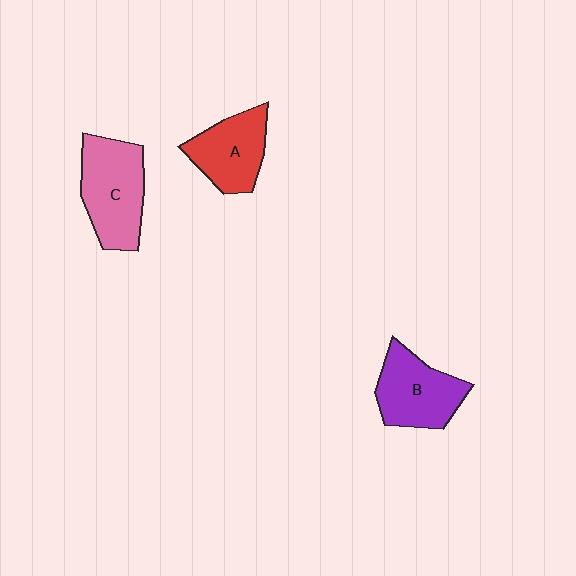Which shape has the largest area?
Shape C (pink).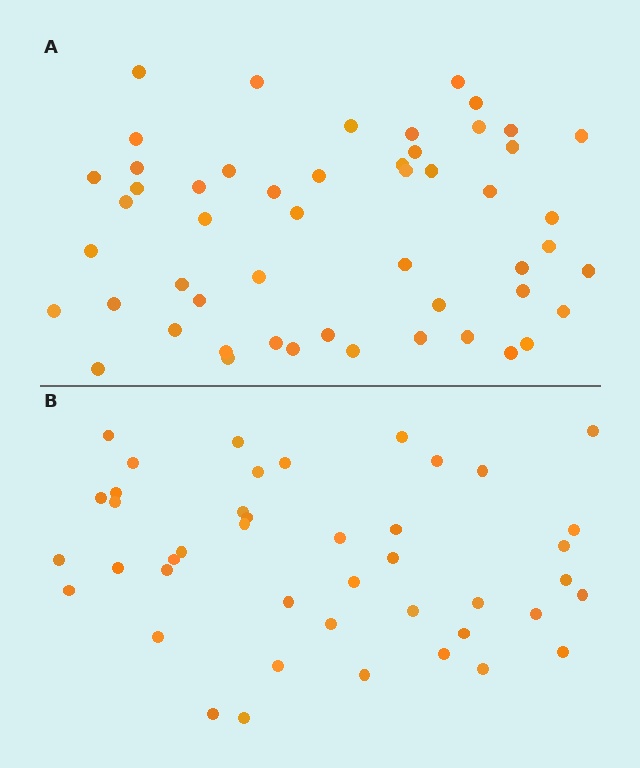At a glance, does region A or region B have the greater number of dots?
Region A (the top region) has more dots.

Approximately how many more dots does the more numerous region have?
Region A has roughly 8 or so more dots than region B.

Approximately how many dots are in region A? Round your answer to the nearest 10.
About 50 dots. (The exact count is 52, which rounds to 50.)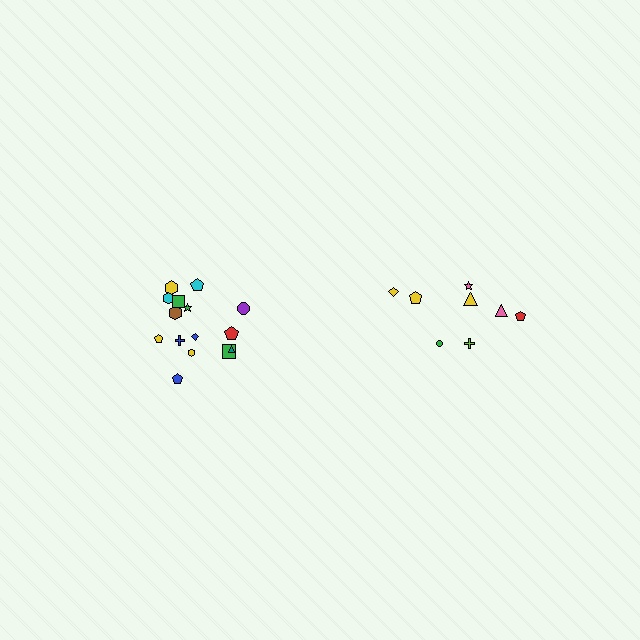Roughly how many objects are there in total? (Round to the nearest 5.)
Roughly 25 objects in total.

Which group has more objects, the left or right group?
The left group.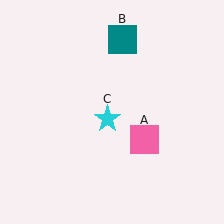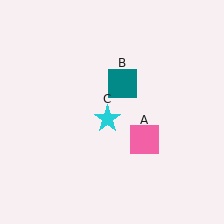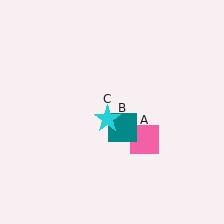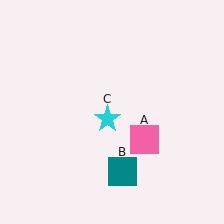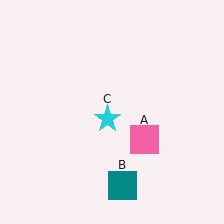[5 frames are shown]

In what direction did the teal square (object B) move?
The teal square (object B) moved down.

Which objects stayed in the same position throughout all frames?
Pink square (object A) and cyan star (object C) remained stationary.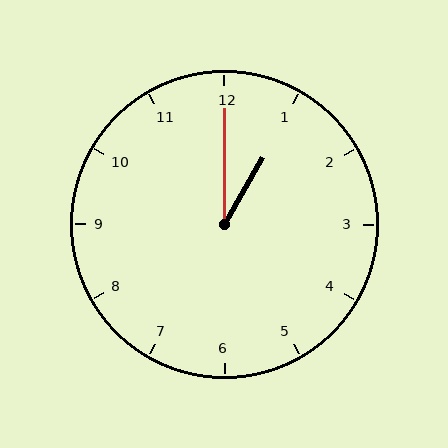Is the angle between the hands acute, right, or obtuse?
It is acute.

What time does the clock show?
1:00.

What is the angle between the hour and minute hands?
Approximately 30 degrees.